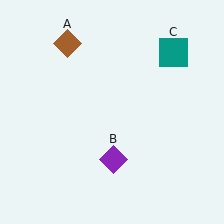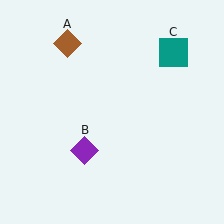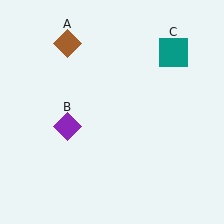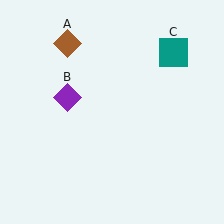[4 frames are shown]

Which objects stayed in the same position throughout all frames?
Brown diamond (object A) and teal square (object C) remained stationary.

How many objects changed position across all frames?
1 object changed position: purple diamond (object B).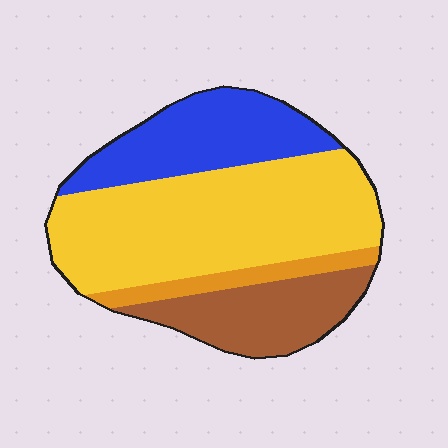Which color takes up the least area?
Orange, at roughly 10%.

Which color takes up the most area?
Yellow, at roughly 50%.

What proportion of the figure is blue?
Blue covers about 25% of the figure.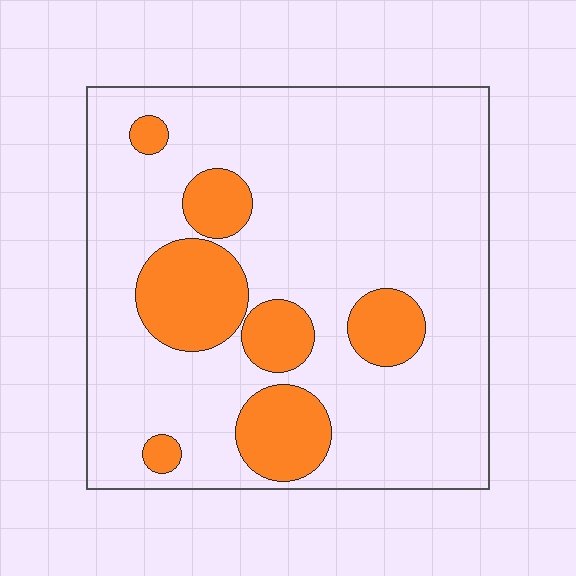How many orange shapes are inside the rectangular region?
7.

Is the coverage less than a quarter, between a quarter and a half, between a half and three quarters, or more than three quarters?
Less than a quarter.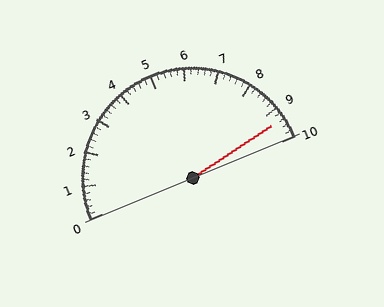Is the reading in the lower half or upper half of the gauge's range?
The reading is in the upper half of the range (0 to 10).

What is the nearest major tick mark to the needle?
The nearest major tick mark is 9.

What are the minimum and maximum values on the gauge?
The gauge ranges from 0 to 10.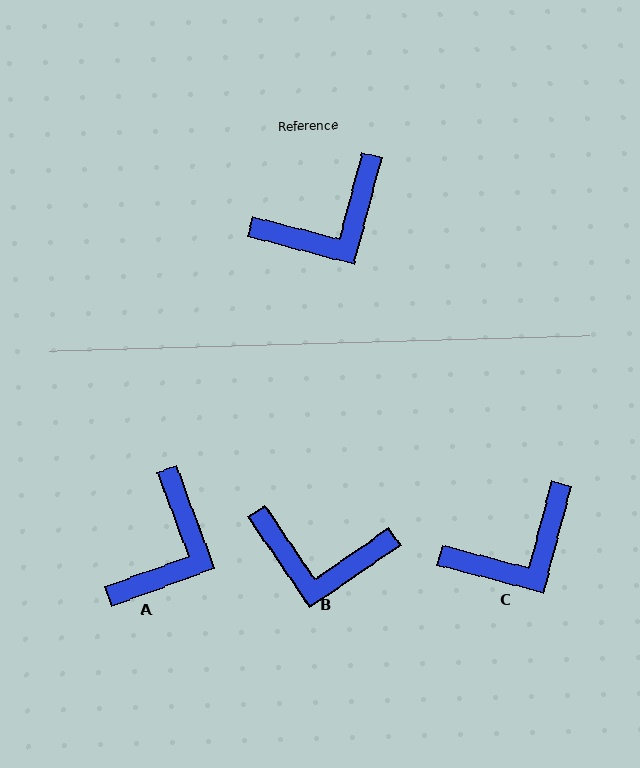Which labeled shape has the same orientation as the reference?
C.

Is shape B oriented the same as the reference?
No, it is off by about 41 degrees.